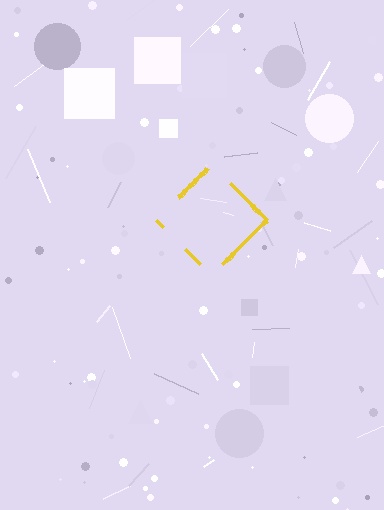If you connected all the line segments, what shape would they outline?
They would outline a diamond.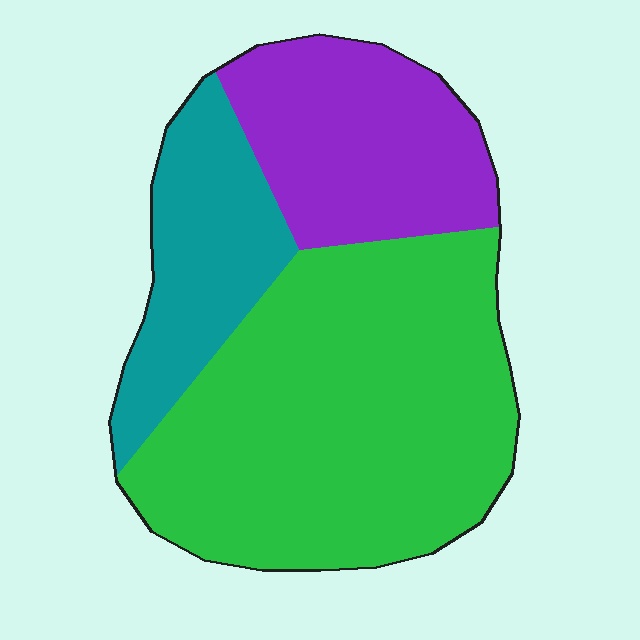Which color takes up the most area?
Green, at roughly 55%.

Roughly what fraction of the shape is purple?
Purple takes up about one quarter (1/4) of the shape.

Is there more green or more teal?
Green.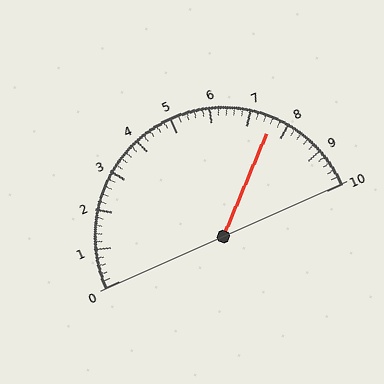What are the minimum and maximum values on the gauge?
The gauge ranges from 0 to 10.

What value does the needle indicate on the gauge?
The needle indicates approximately 7.6.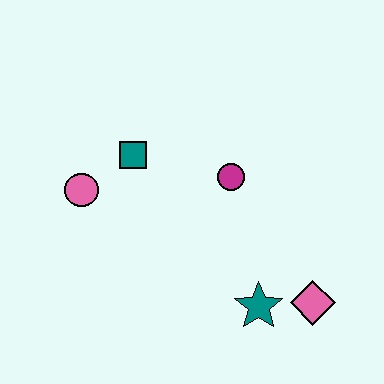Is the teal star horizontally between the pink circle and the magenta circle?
No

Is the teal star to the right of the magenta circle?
Yes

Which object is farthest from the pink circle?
The pink diamond is farthest from the pink circle.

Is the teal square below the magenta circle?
No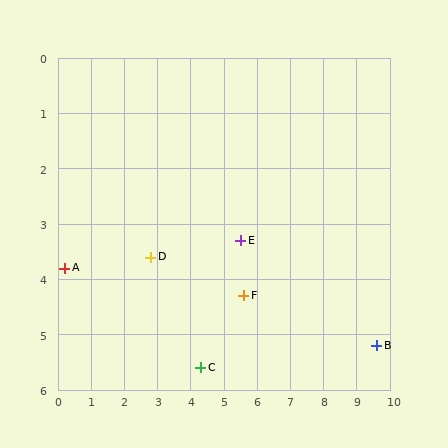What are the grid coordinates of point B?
Point B is at approximately (9.6, 5.2).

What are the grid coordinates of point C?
Point C is at approximately (4.3, 5.6).